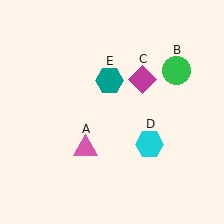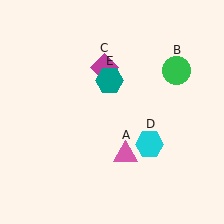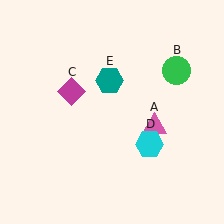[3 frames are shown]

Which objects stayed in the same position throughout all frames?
Green circle (object B) and cyan hexagon (object D) and teal hexagon (object E) remained stationary.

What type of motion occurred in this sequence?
The pink triangle (object A), magenta diamond (object C) rotated counterclockwise around the center of the scene.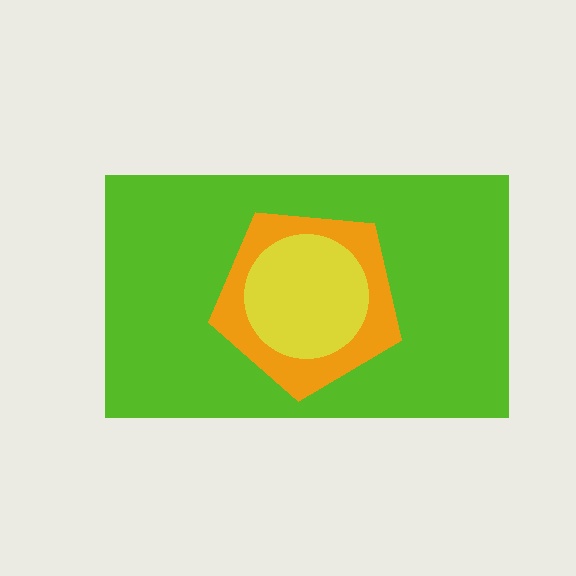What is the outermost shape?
The lime rectangle.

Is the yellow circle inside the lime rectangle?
Yes.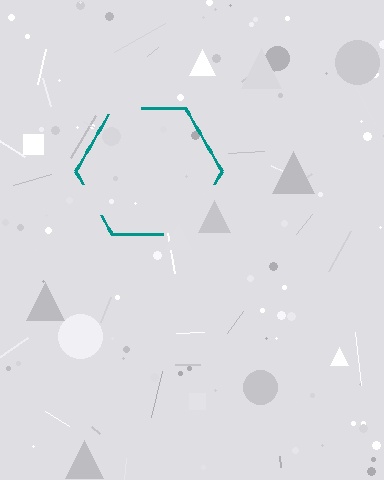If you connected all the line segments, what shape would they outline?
They would outline a hexagon.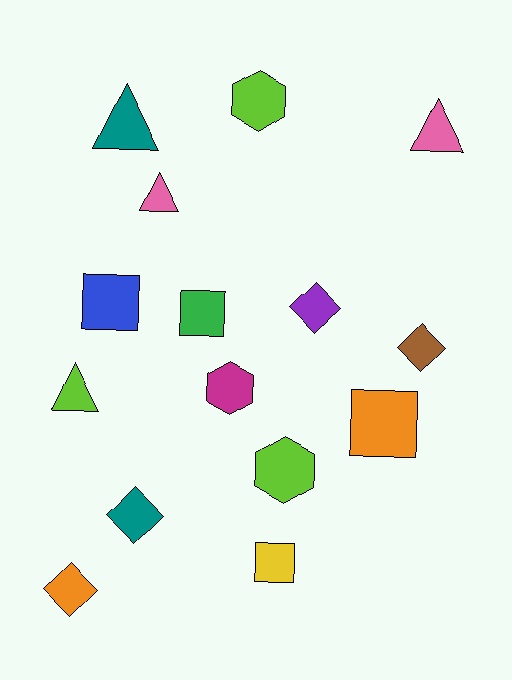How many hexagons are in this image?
There are 3 hexagons.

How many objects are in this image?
There are 15 objects.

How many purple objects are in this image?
There is 1 purple object.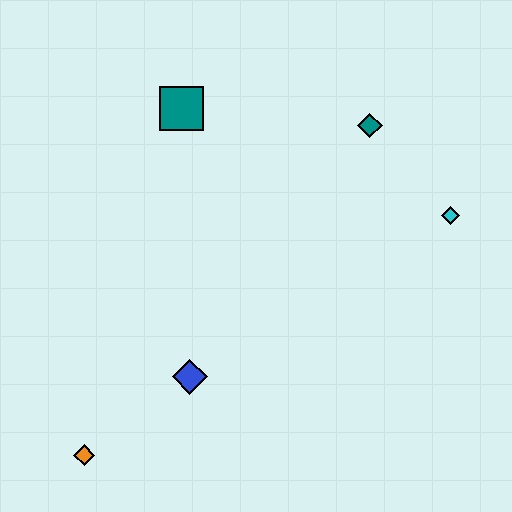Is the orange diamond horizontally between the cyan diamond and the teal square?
No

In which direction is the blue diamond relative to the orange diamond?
The blue diamond is to the right of the orange diamond.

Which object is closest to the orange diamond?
The blue diamond is closest to the orange diamond.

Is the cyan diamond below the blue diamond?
No